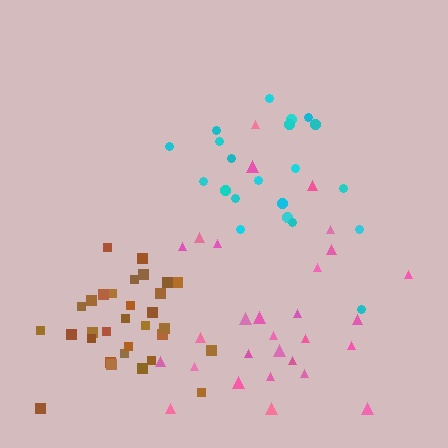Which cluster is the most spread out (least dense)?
Pink.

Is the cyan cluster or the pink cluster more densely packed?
Cyan.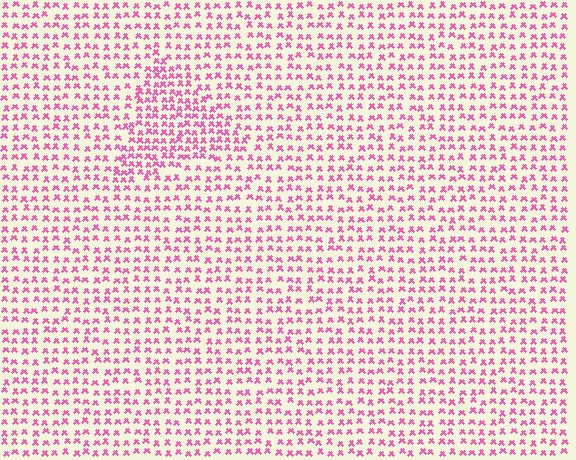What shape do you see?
I see a triangle.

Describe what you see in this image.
The image contains small pink elements arranged at two different densities. A triangle-shaped region is visible where the elements are more densely packed than the surrounding area.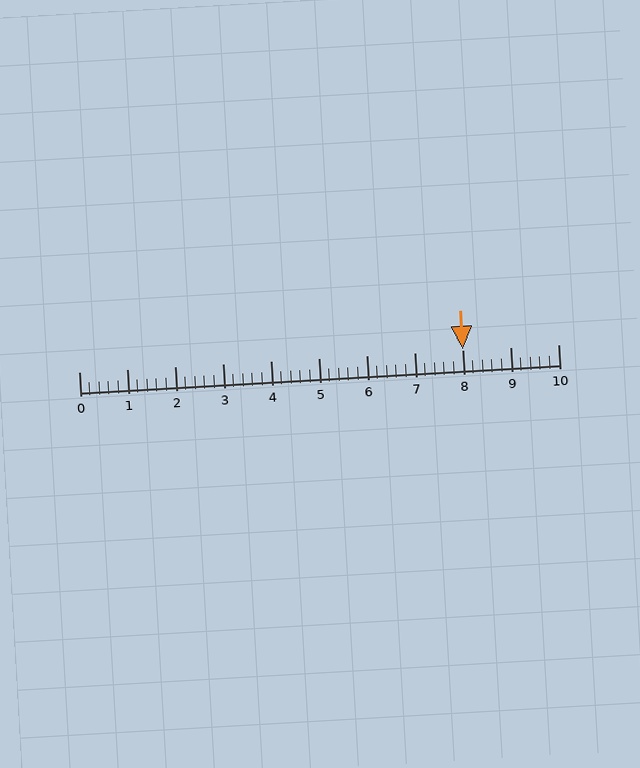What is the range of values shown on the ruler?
The ruler shows values from 0 to 10.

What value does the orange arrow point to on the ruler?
The orange arrow points to approximately 8.0.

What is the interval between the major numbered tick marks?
The major tick marks are spaced 1 units apart.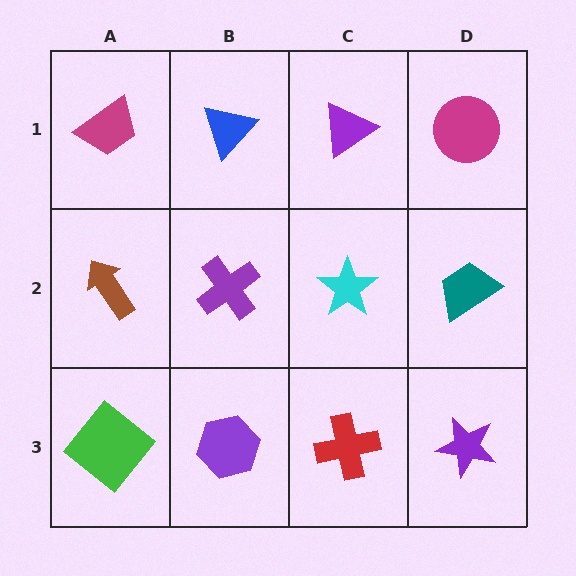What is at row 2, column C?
A cyan star.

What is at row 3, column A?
A green diamond.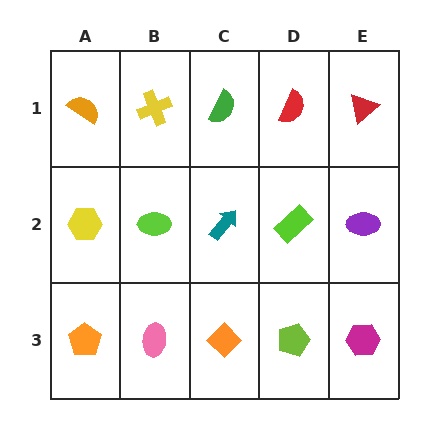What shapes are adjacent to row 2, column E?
A red triangle (row 1, column E), a magenta hexagon (row 3, column E), a lime rectangle (row 2, column D).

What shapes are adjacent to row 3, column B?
A lime ellipse (row 2, column B), an orange pentagon (row 3, column A), an orange diamond (row 3, column C).